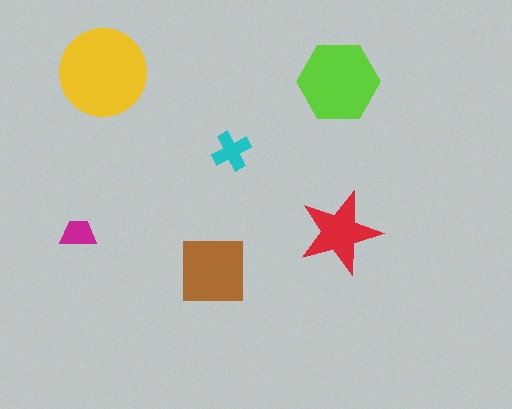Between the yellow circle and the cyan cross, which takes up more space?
The yellow circle.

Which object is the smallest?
The magenta trapezoid.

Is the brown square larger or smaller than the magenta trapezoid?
Larger.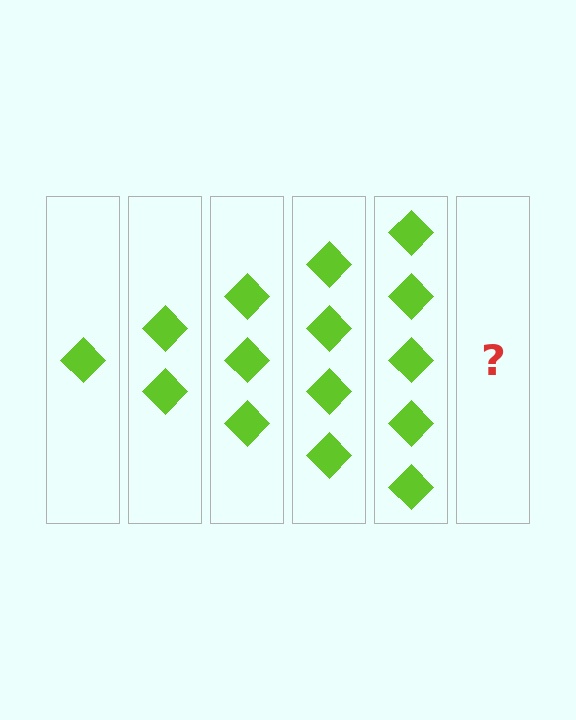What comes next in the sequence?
The next element should be 6 diamonds.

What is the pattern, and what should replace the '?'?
The pattern is that each step adds one more diamond. The '?' should be 6 diamonds.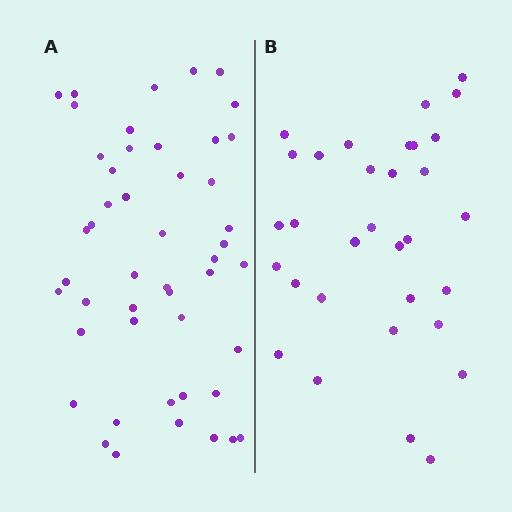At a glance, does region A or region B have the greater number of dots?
Region A (the left region) has more dots.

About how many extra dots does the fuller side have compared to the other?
Region A has approximately 15 more dots than region B.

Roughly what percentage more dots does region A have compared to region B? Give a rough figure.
About 50% more.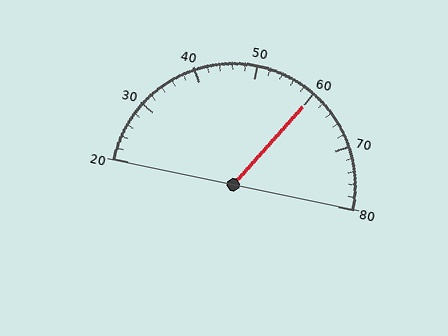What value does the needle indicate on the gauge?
The needle indicates approximately 60.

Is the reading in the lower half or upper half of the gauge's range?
The reading is in the upper half of the range (20 to 80).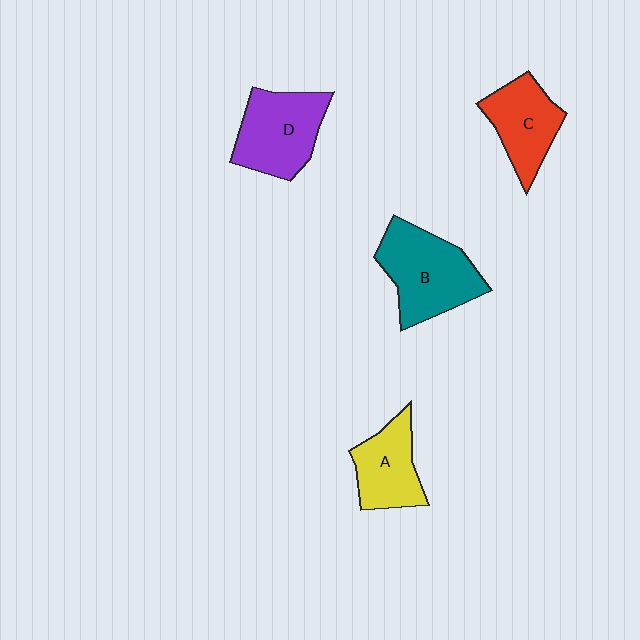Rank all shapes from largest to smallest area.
From largest to smallest: B (teal), D (purple), C (red), A (yellow).